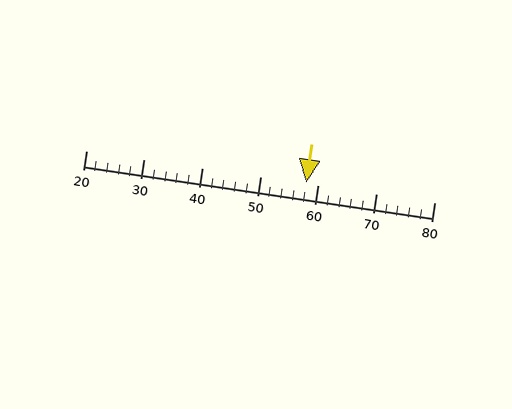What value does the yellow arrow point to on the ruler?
The yellow arrow points to approximately 58.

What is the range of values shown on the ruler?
The ruler shows values from 20 to 80.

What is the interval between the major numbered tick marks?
The major tick marks are spaced 10 units apart.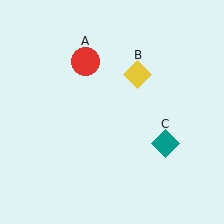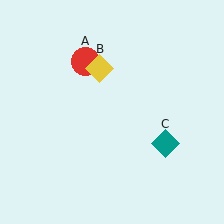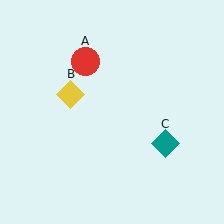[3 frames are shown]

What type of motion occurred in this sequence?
The yellow diamond (object B) rotated counterclockwise around the center of the scene.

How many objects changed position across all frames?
1 object changed position: yellow diamond (object B).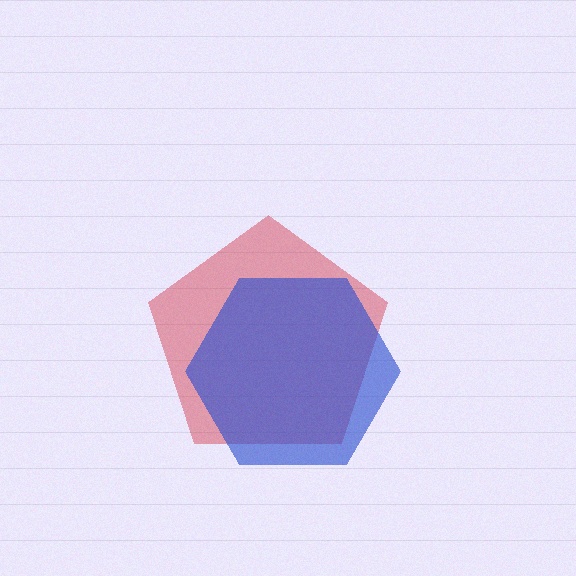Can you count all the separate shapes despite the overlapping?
Yes, there are 2 separate shapes.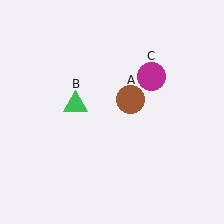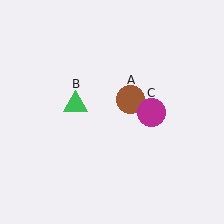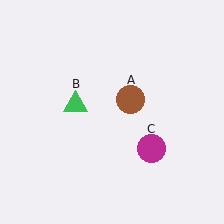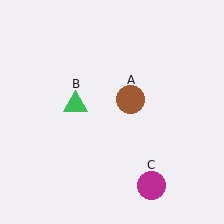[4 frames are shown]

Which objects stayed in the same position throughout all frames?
Brown circle (object A) and green triangle (object B) remained stationary.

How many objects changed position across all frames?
1 object changed position: magenta circle (object C).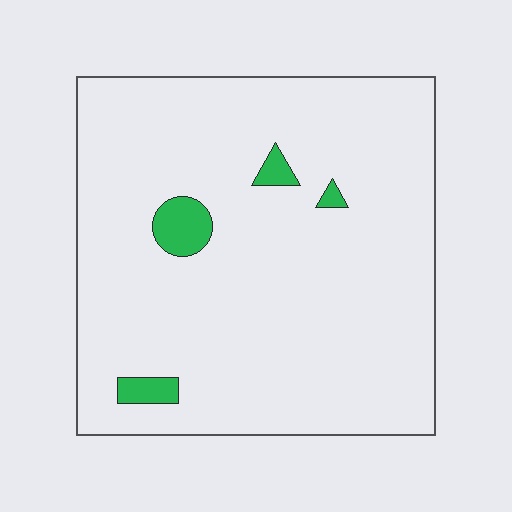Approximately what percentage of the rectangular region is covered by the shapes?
Approximately 5%.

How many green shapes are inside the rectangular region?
4.